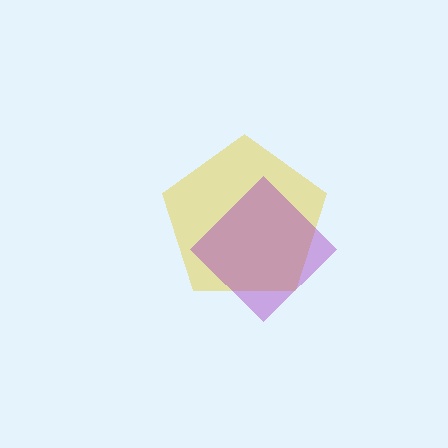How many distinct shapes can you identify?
There are 2 distinct shapes: a yellow pentagon, a purple diamond.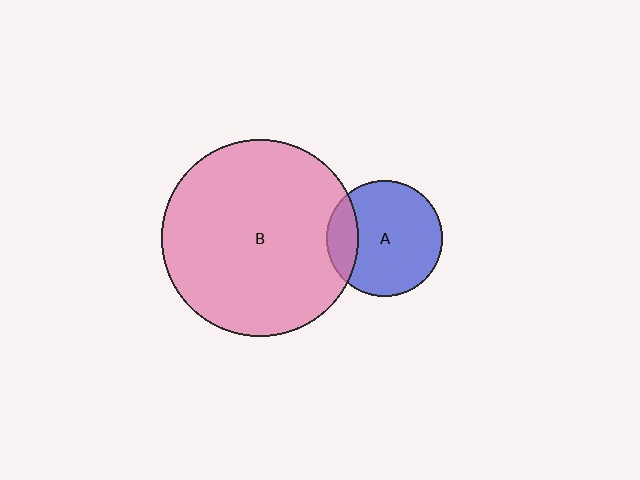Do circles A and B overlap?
Yes.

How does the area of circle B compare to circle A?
Approximately 2.9 times.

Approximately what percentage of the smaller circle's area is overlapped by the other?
Approximately 20%.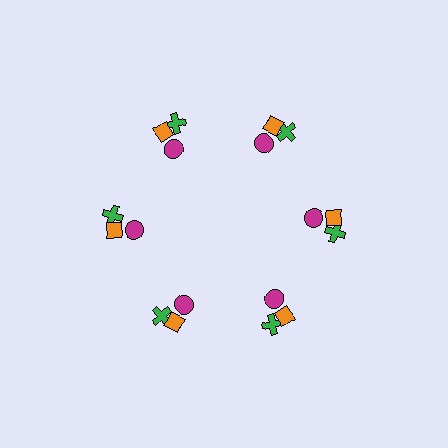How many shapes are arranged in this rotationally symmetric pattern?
There are 18 shapes, arranged in 6 groups of 3.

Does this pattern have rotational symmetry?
Yes, this pattern has 6-fold rotational symmetry. It looks the same after rotating 60 degrees around the center.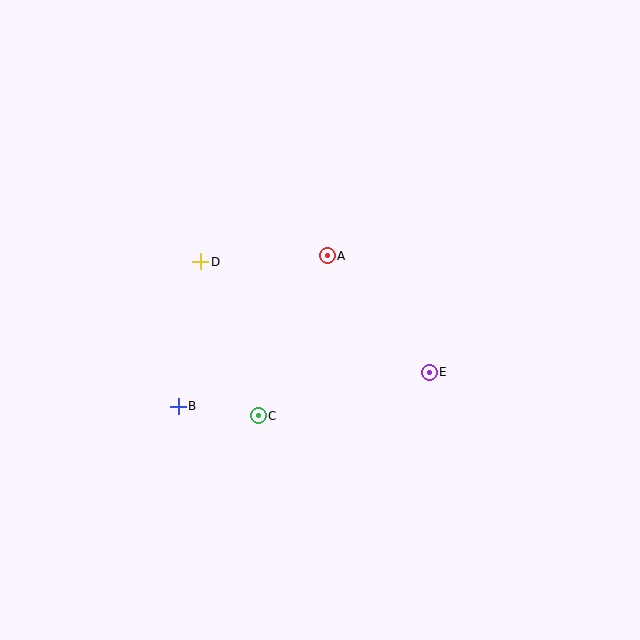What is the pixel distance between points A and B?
The distance between A and B is 212 pixels.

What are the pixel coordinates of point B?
Point B is at (178, 406).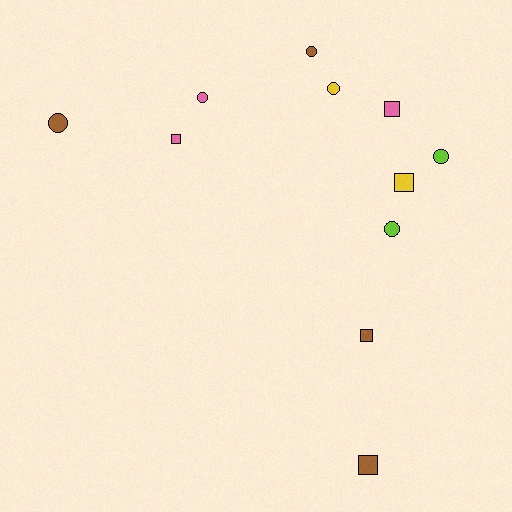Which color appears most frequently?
Brown, with 4 objects.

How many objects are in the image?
There are 11 objects.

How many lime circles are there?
There are 2 lime circles.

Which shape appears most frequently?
Circle, with 6 objects.